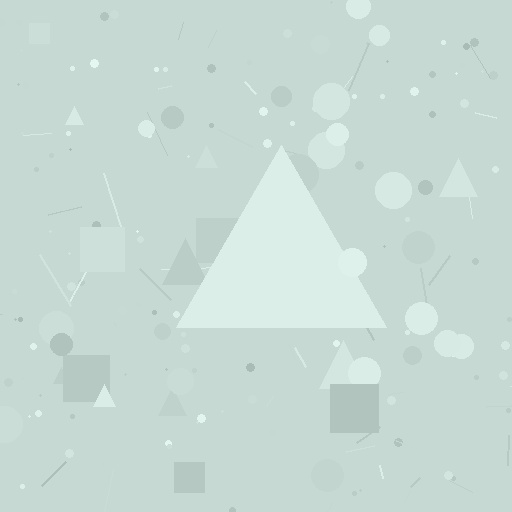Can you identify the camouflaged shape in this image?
The camouflaged shape is a triangle.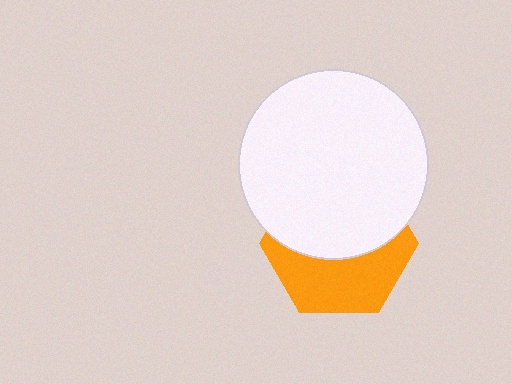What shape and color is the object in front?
The object in front is a white circle.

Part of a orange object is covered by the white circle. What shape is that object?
It is a hexagon.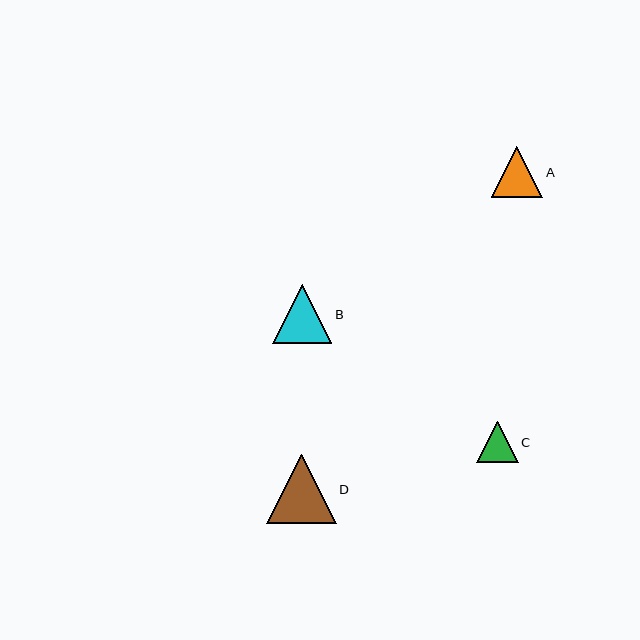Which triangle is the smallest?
Triangle C is the smallest with a size of approximately 41 pixels.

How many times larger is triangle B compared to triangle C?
Triangle B is approximately 1.4 times the size of triangle C.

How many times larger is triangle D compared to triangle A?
Triangle D is approximately 1.4 times the size of triangle A.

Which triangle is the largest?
Triangle D is the largest with a size of approximately 69 pixels.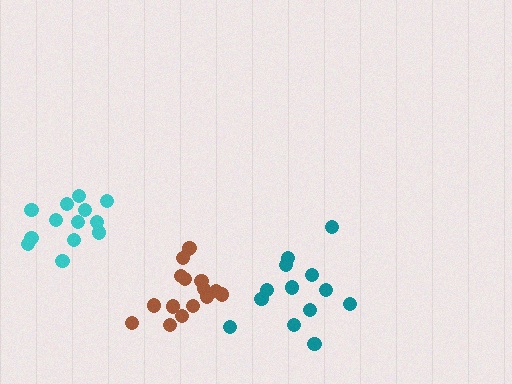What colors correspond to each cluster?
The clusters are colored: teal, cyan, brown.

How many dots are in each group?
Group 1: 13 dots, Group 2: 13 dots, Group 3: 16 dots (42 total).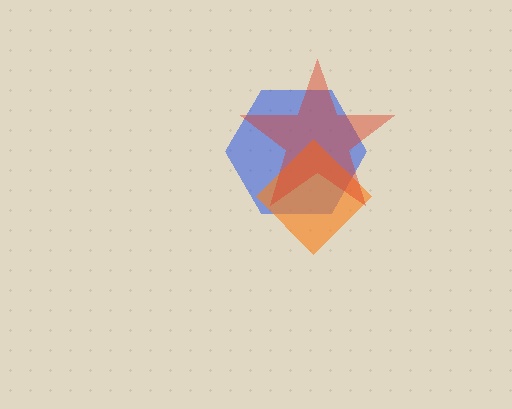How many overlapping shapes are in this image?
There are 3 overlapping shapes in the image.